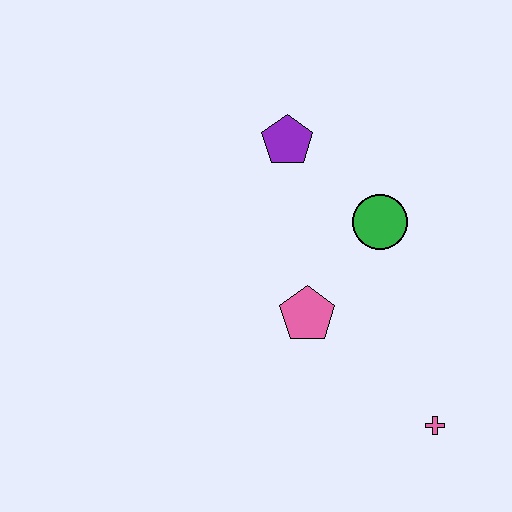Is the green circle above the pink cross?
Yes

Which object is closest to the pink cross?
The pink pentagon is closest to the pink cross.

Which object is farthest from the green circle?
The pink cross is farthest from the green circle.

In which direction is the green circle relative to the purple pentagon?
The green circle is to the right of the purple pentagon.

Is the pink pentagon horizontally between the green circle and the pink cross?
No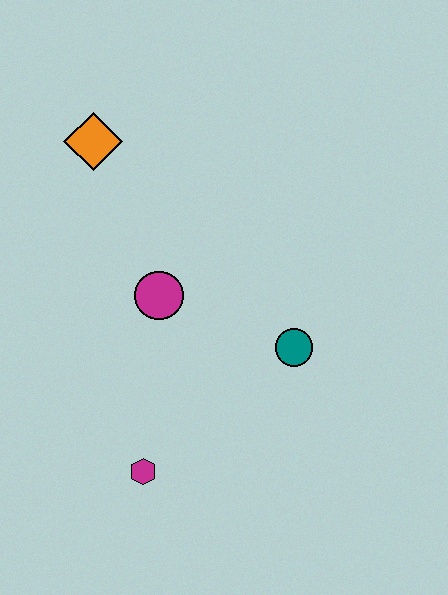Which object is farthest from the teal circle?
The orange diamond is farthest from the teal circle.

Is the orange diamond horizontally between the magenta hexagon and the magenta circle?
No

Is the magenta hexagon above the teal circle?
No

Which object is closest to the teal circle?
The magenta circle is closest to the teal circle.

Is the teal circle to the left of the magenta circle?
No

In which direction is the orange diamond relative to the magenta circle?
The orange diamond is above the magenta circle.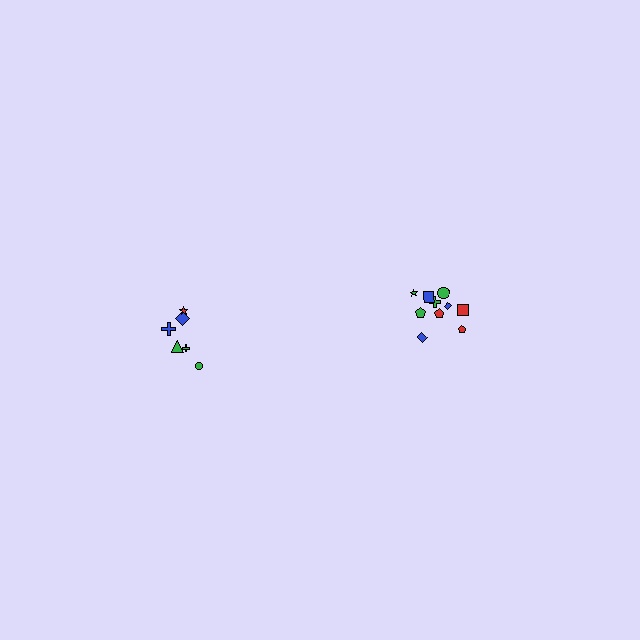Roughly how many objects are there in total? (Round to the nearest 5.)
Roughly 15 objects in total.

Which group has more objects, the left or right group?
The right group.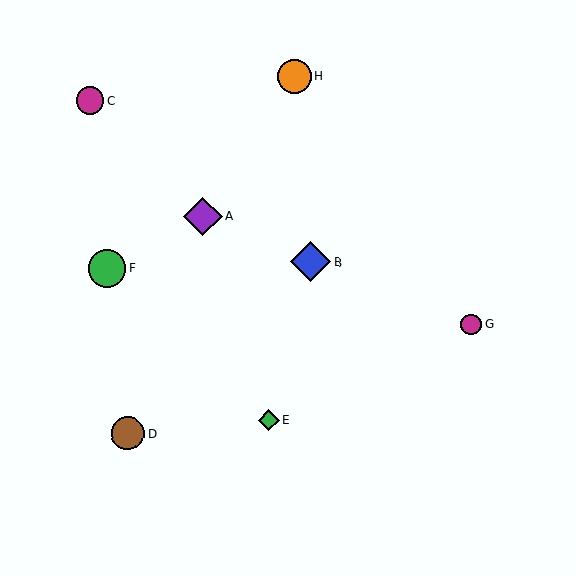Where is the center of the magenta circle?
The center of the magenta circle is at (471, 324).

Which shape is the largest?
The blue diamond (labeled B) is the largest.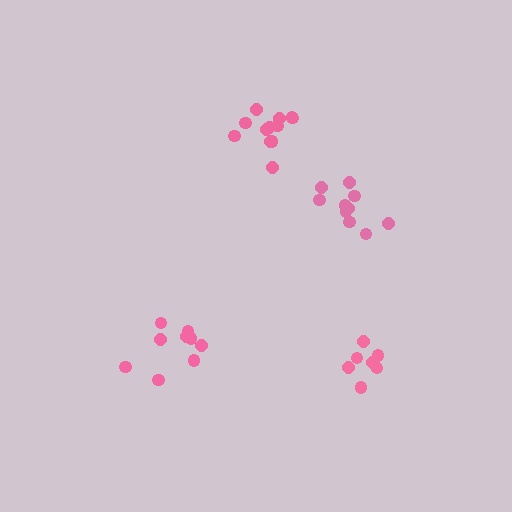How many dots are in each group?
Group 1: 12 dots, Group 2: 8 dots, Group 3: 10 dots, Group 4: 9 dots (39 total).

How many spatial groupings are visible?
There are 4 spatial groupings.